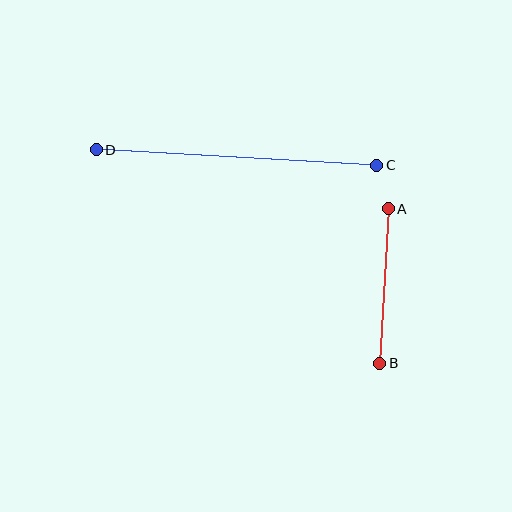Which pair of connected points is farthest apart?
Points C and D are farthest apart.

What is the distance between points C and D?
The distance is approximately 281 pixels.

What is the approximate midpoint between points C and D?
The midpoint is at approximately (236, 158) pixels.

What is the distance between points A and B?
The distance is approximately 155 pixels.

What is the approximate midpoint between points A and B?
The midpoint is at approximately (384, 286) pixels.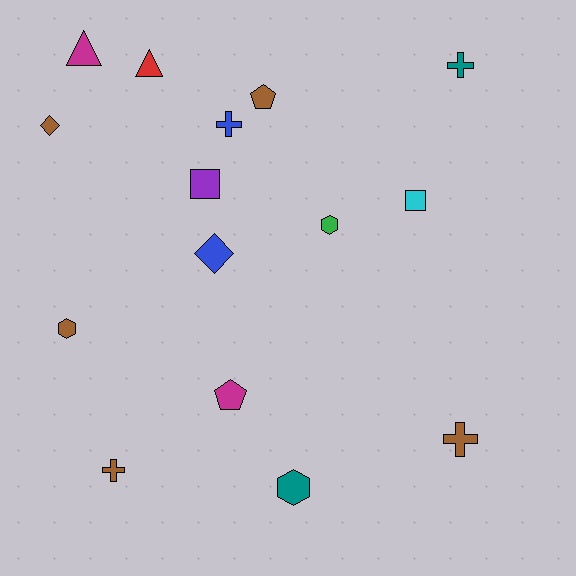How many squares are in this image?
There are 2 squares.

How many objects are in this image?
There are 15 objects.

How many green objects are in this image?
There is 1 green object.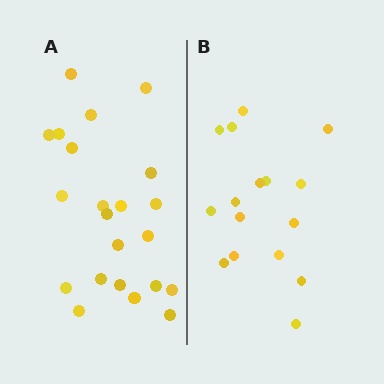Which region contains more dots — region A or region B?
Region A (the left region) has more dots.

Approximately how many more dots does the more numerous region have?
Region A has about 6 more dots than region B.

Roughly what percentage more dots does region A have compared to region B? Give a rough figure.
About 40% more.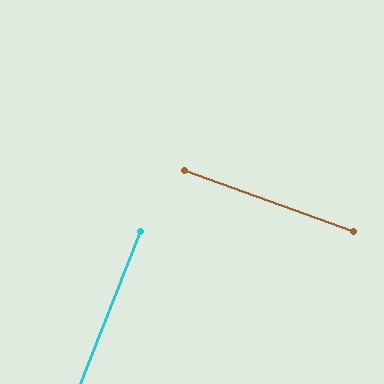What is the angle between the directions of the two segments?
Approximately 88 degrees.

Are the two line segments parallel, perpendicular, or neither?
Perpendicular — they meet at approximately 88°.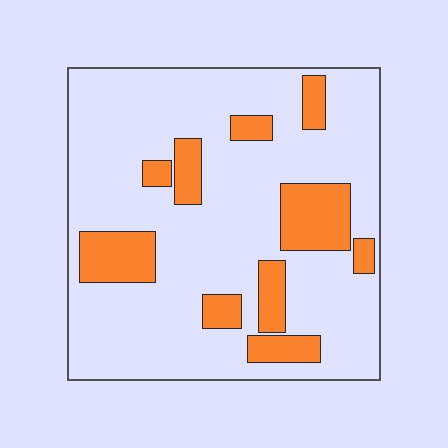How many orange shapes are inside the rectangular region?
10.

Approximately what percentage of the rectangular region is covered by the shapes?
Approximately 20%.